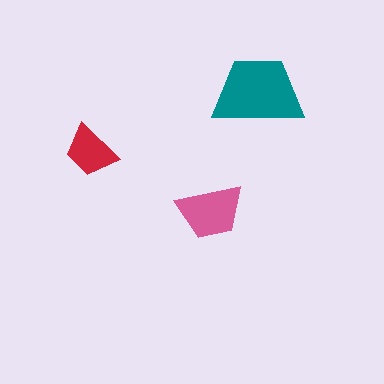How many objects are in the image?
There are 3 objects in the image.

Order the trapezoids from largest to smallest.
the teal one, the pink one, the red one.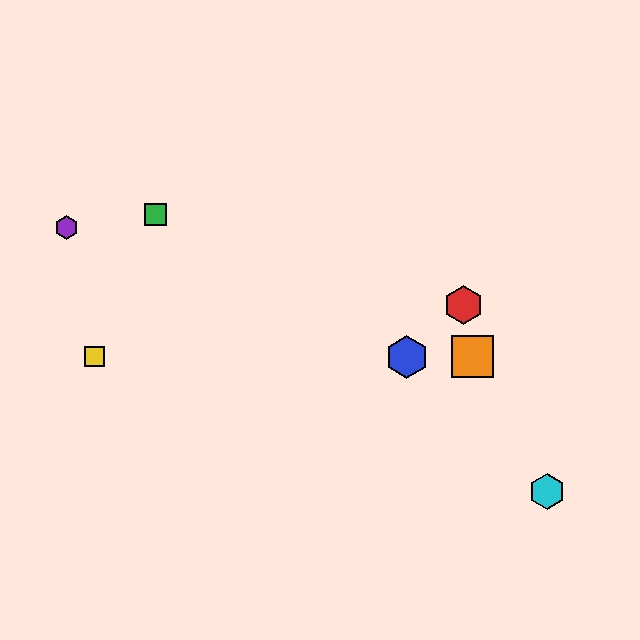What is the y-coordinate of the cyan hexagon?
The cyan hexagon is at y≈492.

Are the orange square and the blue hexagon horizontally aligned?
Yes, both are at y≈357.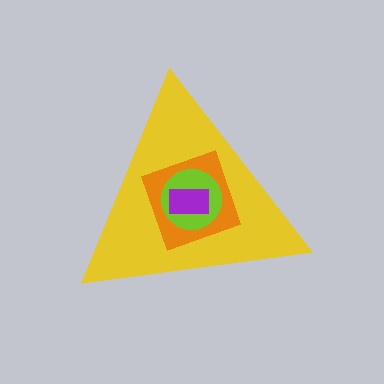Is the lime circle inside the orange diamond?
Yes.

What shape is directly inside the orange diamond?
The lime circle.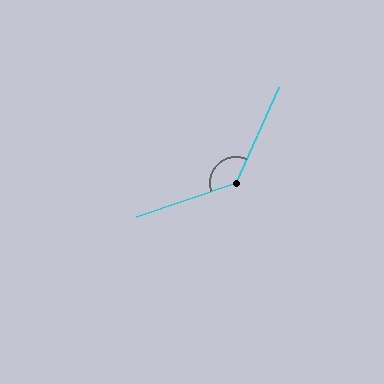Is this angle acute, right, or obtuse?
It is obtuse.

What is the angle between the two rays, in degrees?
Approximately 134 degrees.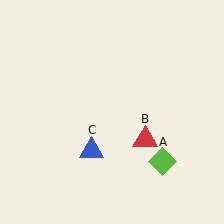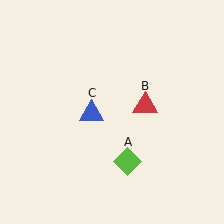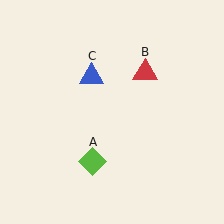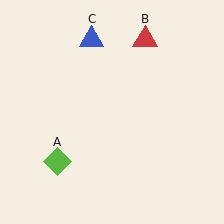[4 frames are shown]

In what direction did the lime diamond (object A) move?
The lime diamond (object A) moved left.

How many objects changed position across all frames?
3 objects changed position: lime diamond (object A), red triangle (object B), blue triangle (object C).